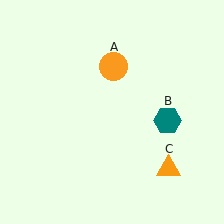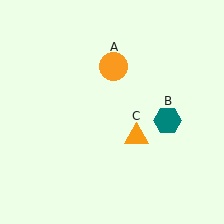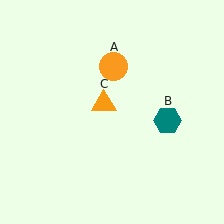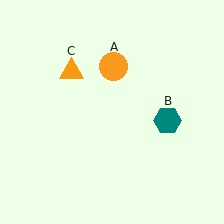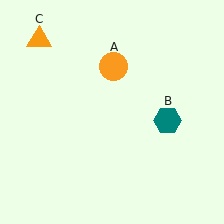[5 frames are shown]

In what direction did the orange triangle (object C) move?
The orange triangle (object C) moved up and to the left.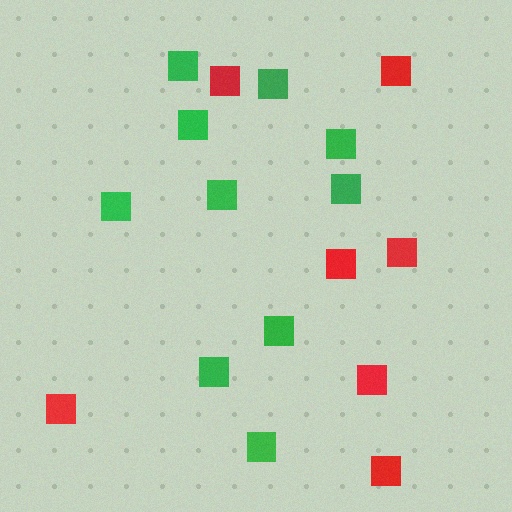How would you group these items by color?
There are 2 groups: one group of red squares (7) and one group of green squares (10).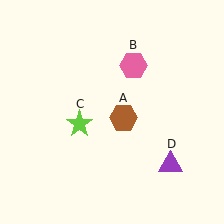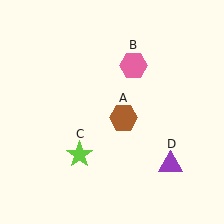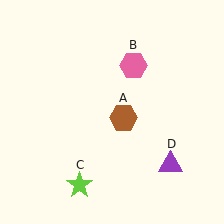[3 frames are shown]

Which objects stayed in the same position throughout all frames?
Brown hexagon (object A) and pink hexagon (object B) and purple triangle (object D) remained stationary.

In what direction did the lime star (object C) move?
The lime star (object C) moved down.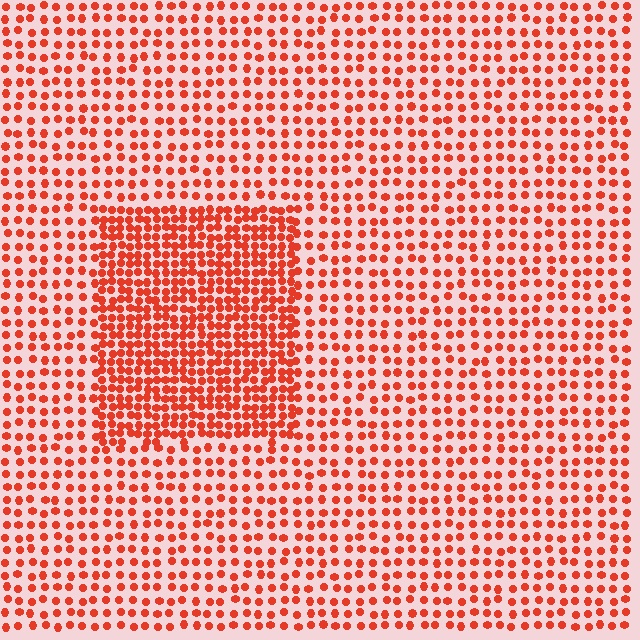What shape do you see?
I see a rectangle.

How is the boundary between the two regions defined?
The boundary is defined by a change in element density (approximately 2.0x ratio). All elements are the same color, size, and shape.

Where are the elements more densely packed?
The elements are more densely packed inside the rectangle boundary.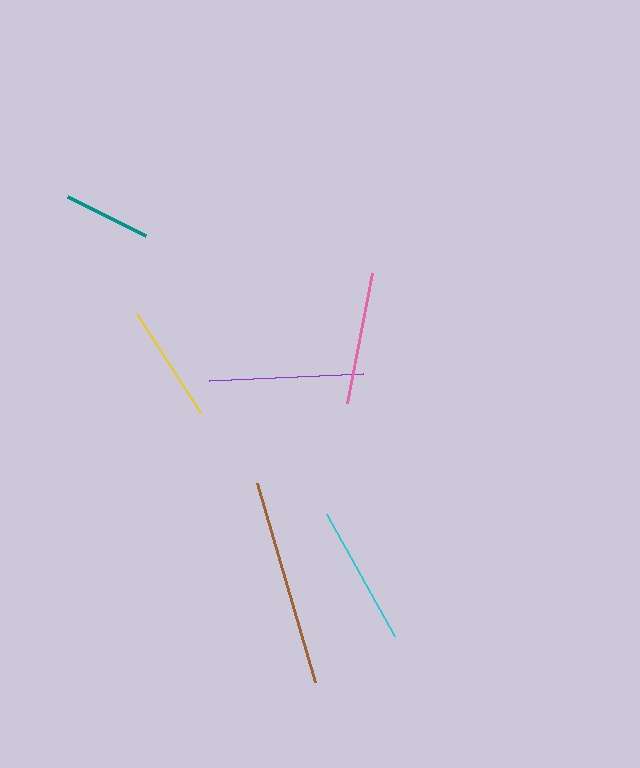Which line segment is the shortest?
The teal line is the shortest at approximately 87 pixels.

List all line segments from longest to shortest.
From longest to shortest: brown, purple, cyan, pink, yellow, teal.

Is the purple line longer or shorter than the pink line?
The purple line is longer than the pink line.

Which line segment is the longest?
The brown line is the longest at approximately 208 pixels.